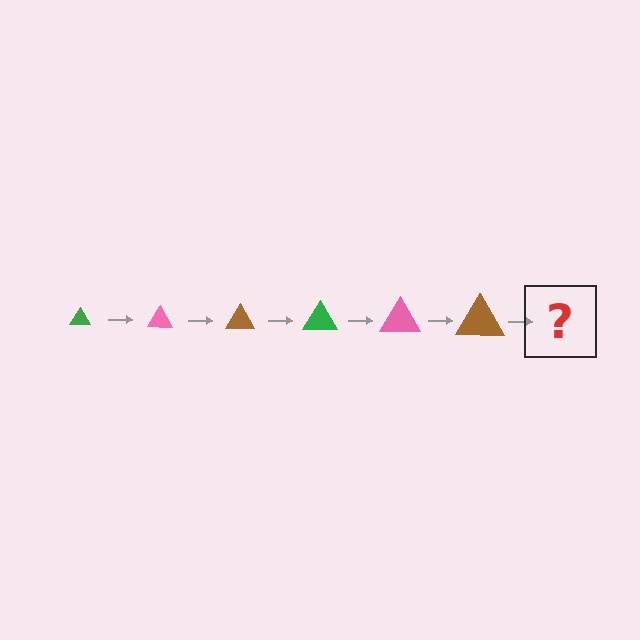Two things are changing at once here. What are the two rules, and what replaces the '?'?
The two rules are that the triangle grows larger each step and the color cycles through green, pink, and brown. The '?' should be a green triangle, larger than the previous one.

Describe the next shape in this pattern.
It should be a green triangle, larger than the previous one.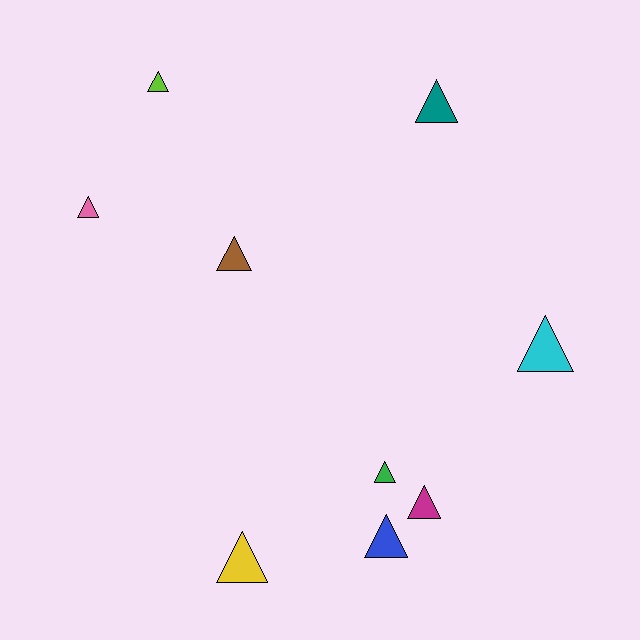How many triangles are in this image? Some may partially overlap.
There are 9 triangles.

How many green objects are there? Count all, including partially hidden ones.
There is 1 green object.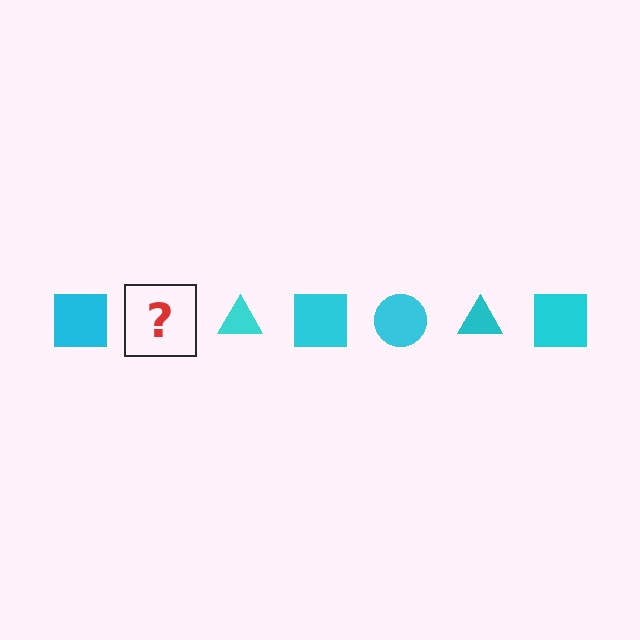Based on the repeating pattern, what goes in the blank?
The blank should be a cyan circle.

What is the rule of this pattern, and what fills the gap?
The rule is that the pattern cycles through square, circle, triangle shapes in cyan. The gap should be filled with a cyan circle.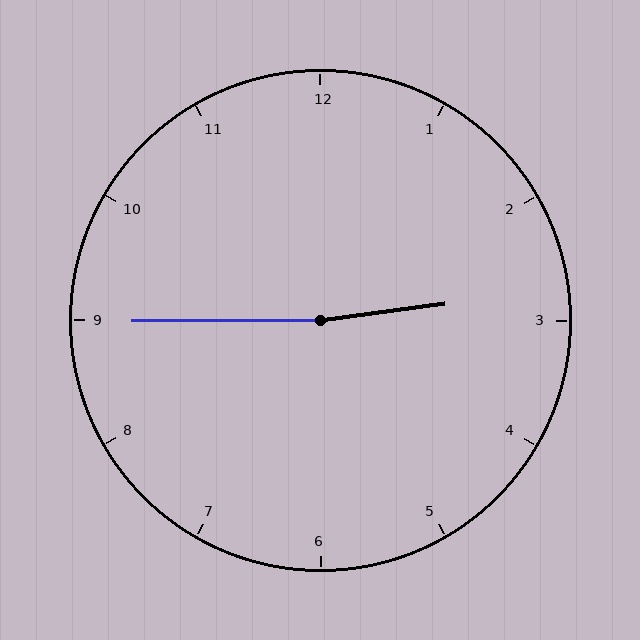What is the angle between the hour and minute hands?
Approximately 172 degrees.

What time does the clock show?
2:45.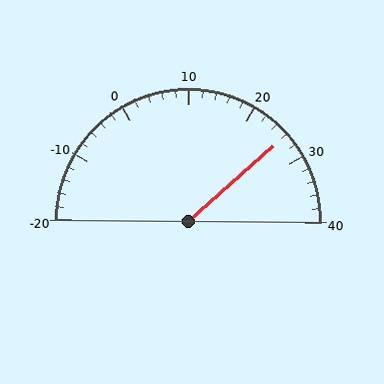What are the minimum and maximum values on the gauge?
The gauge ranges from -20 to 40.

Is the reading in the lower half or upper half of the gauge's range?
The reading is in the upper half of the range (-20 to 40).